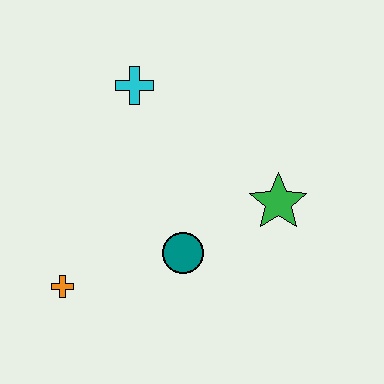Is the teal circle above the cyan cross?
No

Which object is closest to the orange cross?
The teal circle is closest to the orange cross.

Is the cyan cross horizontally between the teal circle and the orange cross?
Yes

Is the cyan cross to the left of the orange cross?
No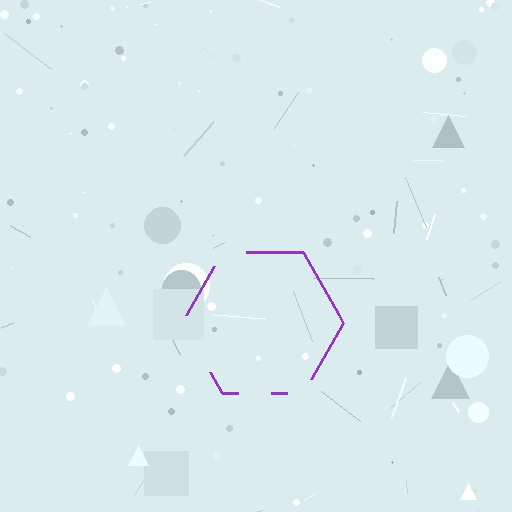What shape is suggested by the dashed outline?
The dashed outline suggests a hexagon.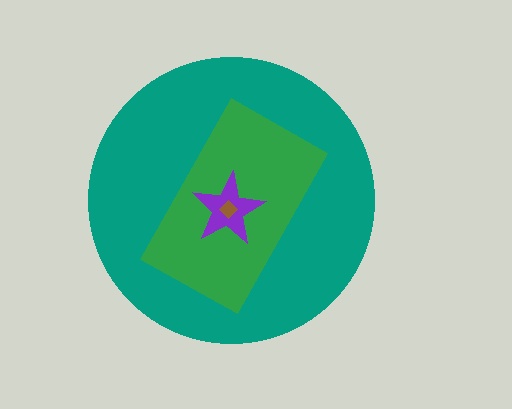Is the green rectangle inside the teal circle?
Yes.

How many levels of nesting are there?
4.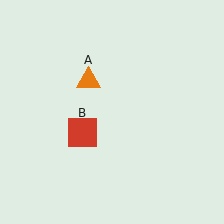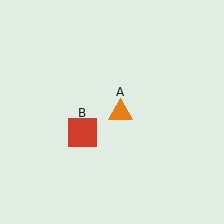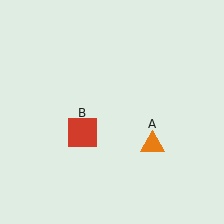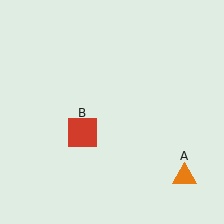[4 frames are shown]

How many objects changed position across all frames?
1 object changed position: orange triangle (object A).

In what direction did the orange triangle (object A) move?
The orange triangle (object A) moved down and to the right.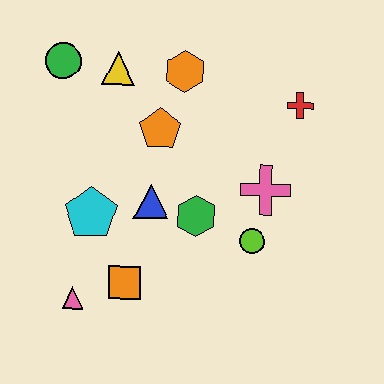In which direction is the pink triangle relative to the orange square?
The pink triangle is to the left of the orange square.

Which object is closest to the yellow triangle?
The green circle is closest to the yellow triangle.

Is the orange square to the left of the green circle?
No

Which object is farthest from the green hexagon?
The green circle is farthest from the green hexagon.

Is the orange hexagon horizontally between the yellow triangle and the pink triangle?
No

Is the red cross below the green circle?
Yes